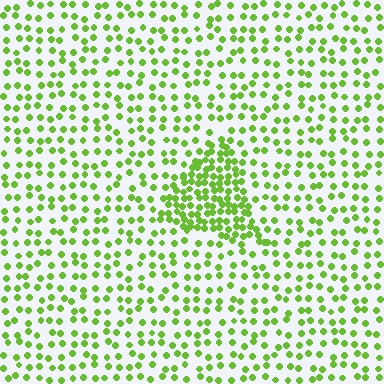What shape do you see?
I see a triangle.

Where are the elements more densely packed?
The elements are more densely packed inside the triangle boundary.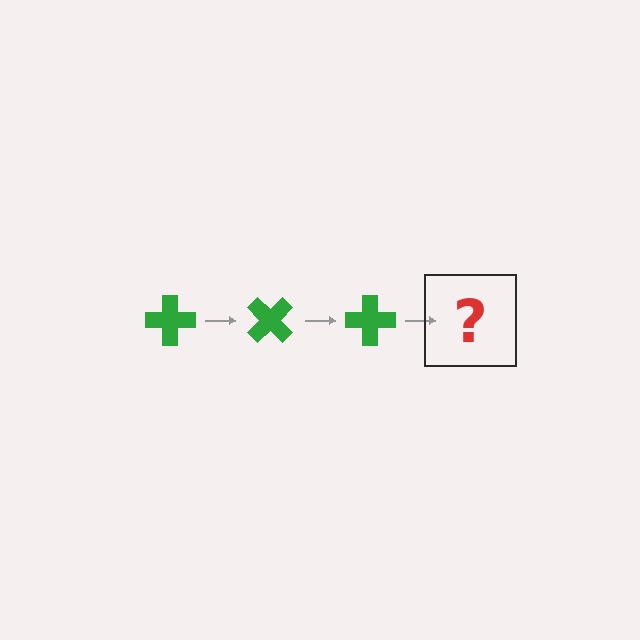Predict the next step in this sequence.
The next step is a green cross rotated 135 degrees.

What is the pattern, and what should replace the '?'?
The pattern is that the cross rotates 45 degrees each step. The '?' should be a green cross rotated 135 degrees.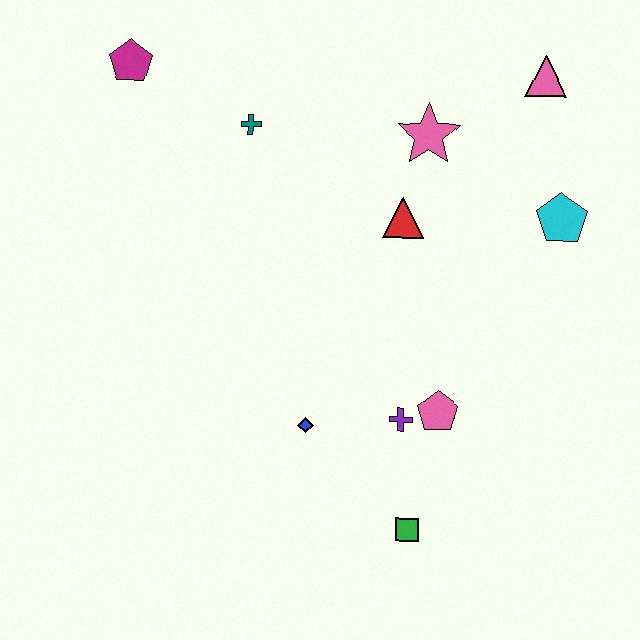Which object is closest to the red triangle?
The pink star is closest to the red triangle.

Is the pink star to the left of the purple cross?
No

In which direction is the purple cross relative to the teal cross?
The purple cross is below the teal cross.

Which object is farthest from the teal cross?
The green square is farthest from the teal cross.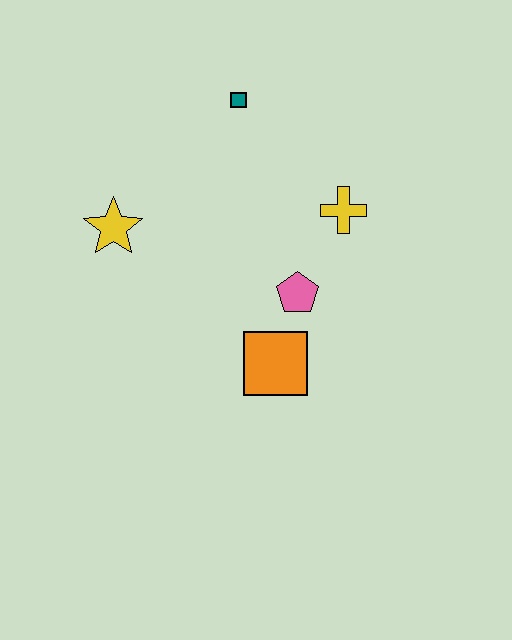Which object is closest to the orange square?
The pink pentagon is closest to the orange square.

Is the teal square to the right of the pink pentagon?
No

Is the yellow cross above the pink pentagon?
Yes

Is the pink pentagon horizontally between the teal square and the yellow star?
No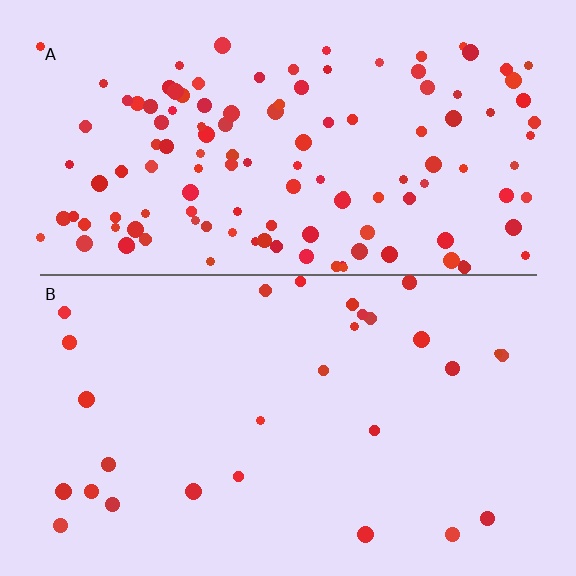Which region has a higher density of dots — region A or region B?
A (the top).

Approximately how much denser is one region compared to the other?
Approximately 4.4× — region A over region B.